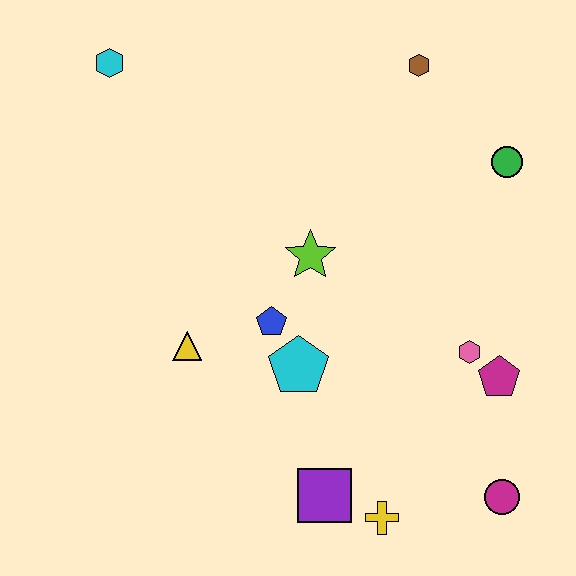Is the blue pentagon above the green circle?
No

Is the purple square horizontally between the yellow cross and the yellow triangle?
Yes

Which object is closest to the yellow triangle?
The blue pentagon is closest to the yellow triangle.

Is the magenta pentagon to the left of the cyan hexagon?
No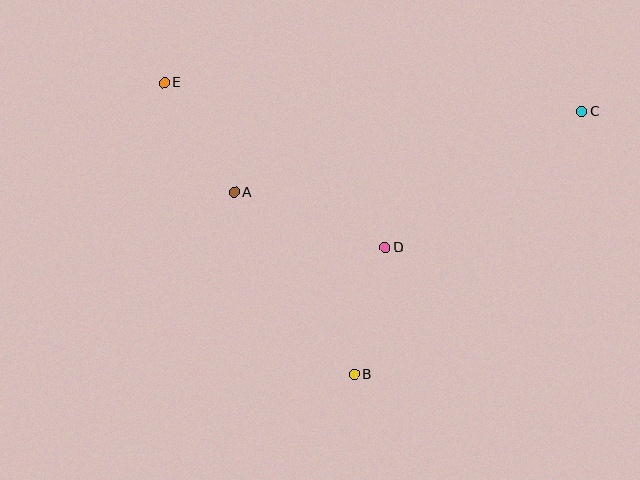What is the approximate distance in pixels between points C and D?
The distance between C and D is approximately 239 pixels.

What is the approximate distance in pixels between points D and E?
The distance between D and E is approximately 275 pixels.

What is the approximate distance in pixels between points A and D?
The distance between A and D is approximately 160 pixels.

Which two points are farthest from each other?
Points C and E are farthest from each other.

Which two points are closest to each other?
Points A and E are closest to each other.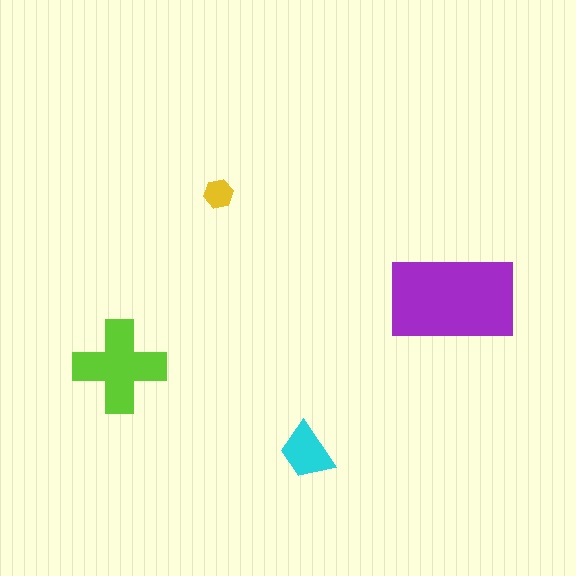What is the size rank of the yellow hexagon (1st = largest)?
4th.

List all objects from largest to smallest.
The purple rectangle, the lime cross, the cyan trapezoid, the yellow hexagon.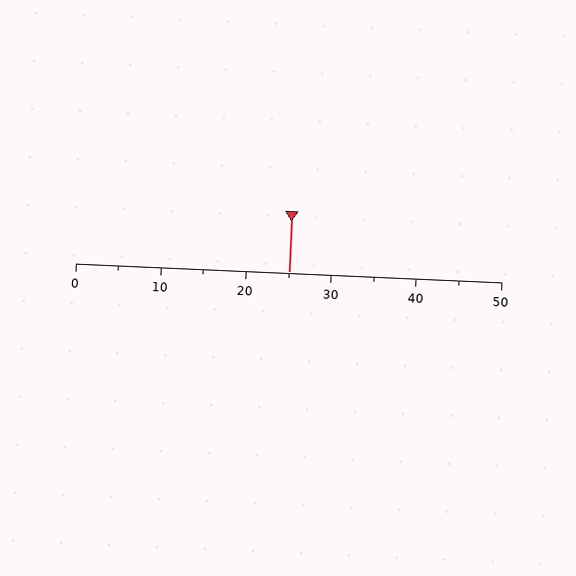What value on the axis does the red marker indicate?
The marker indicates approximately 25.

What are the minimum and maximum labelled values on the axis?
The axis runs from 0 to 50.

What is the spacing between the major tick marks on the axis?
The major ticks are spaced 10 apart.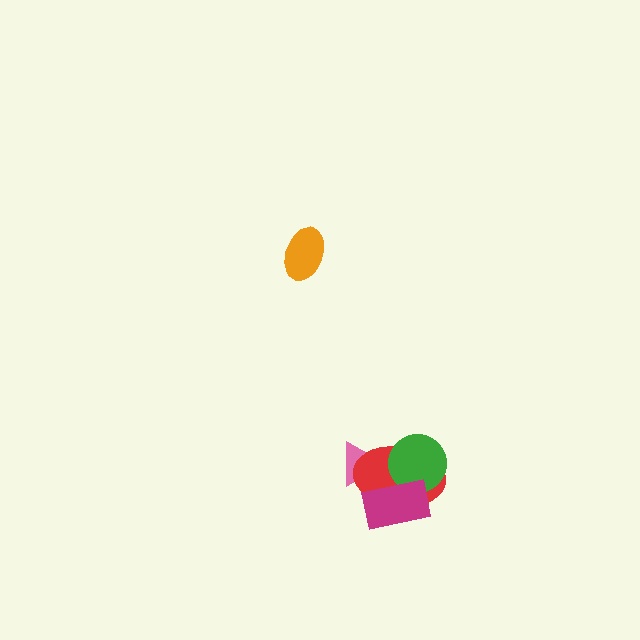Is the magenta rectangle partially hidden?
No, no other shape covers it.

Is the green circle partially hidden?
Yes, it is partially covered by another shape.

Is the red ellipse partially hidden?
Yes, it is partially covered by another shape.